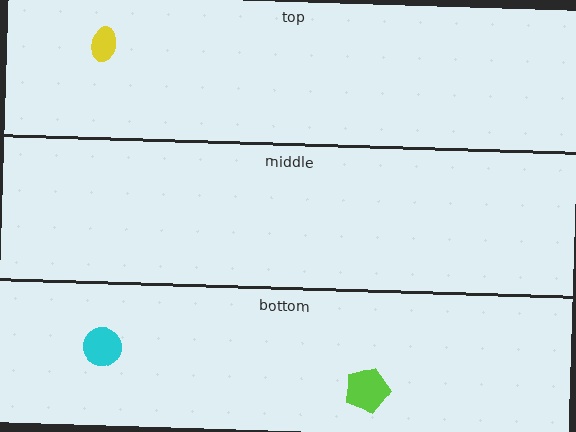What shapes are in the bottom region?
The cyan circle, the lime pentagon.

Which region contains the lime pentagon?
The bottom region.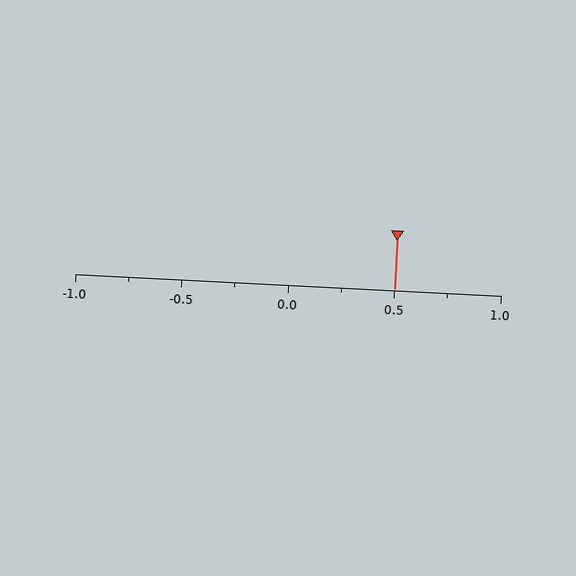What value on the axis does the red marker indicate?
The marker indicates approximately 0.5.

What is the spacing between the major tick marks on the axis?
The major ticks are spaced 0.5 apart.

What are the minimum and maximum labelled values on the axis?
The axis runs from -1.0 to 1.0.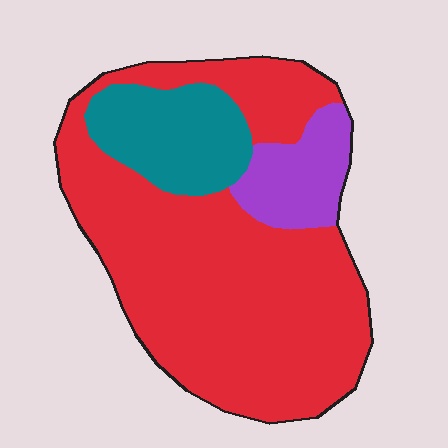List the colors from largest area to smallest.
From largest to smallest: red, teal, purple.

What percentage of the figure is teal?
Teal covers roughly 15% of the figure.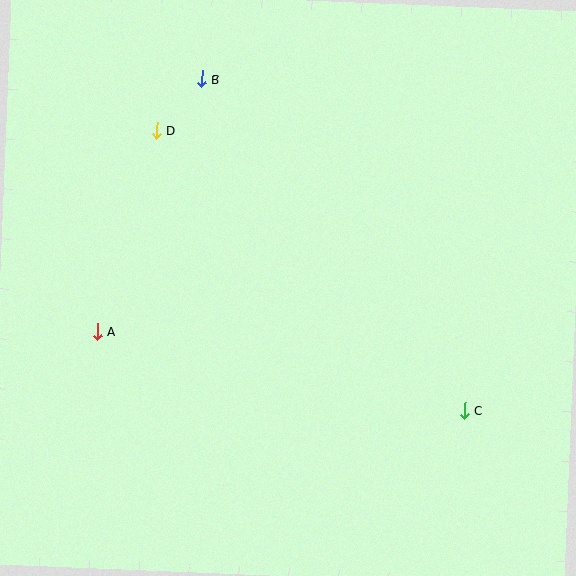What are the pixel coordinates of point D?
Point D is at (156, 130).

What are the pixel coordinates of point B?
Point B is at (202, 79).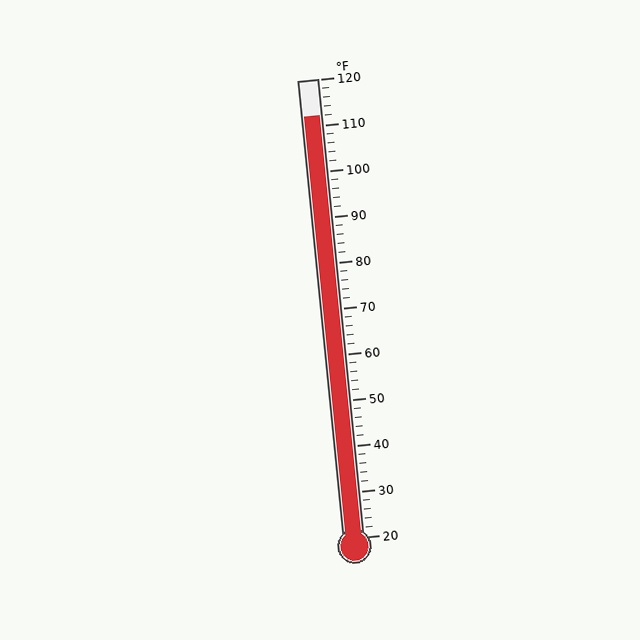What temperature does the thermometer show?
The thermometer shows approximately 112°F.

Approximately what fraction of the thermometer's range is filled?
The thermometer is filled to approximately 90% of its range.